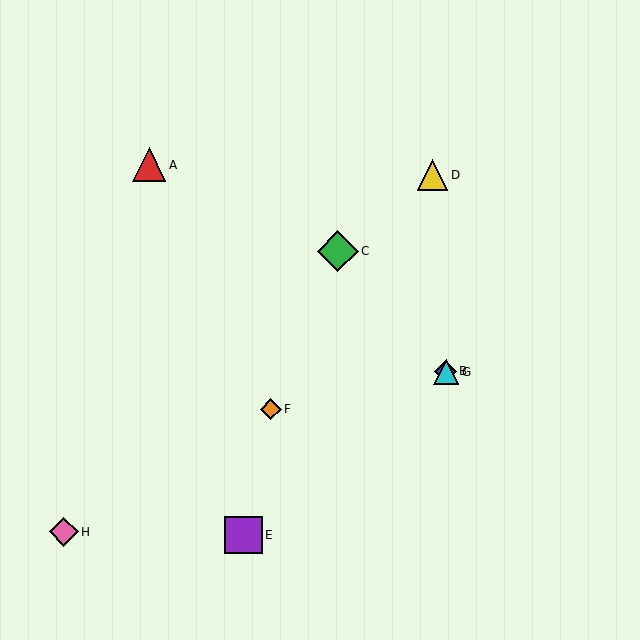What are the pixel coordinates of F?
Object F is at (271, 409).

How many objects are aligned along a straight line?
3 objects (A, B, G) are aligned along a straight line.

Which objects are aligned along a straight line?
Objects A, B, G are aligned along a straight line.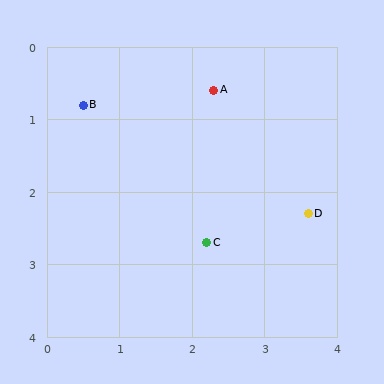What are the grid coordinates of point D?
Point D is at approximately (3.6, 2.3).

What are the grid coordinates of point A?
Point A is at approximately (2.3, 0.6).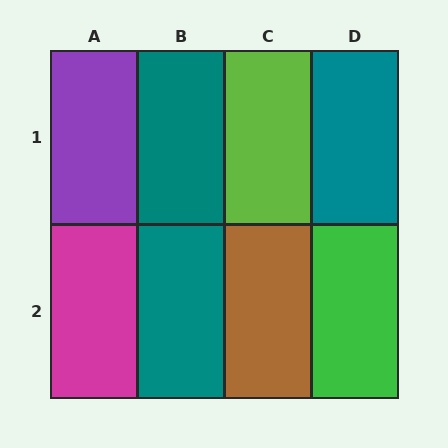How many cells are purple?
1 cell is purple.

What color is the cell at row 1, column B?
Teal.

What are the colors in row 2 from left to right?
Magenta, teal, brown, green.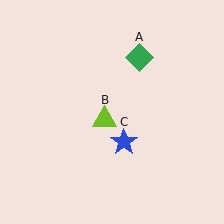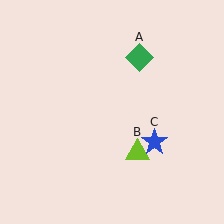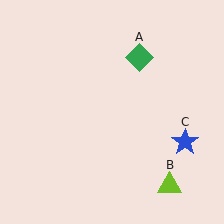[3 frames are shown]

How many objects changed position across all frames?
2 objects changed position: lime triangle (object B), blue star (object C).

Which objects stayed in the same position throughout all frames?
Green diamond (object A) remained stationary.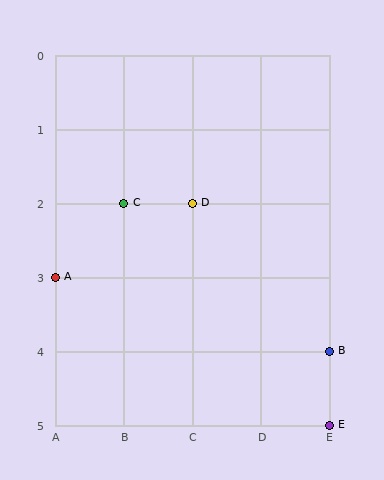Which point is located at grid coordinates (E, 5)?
Point E is at (E, 5).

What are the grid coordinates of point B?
Point B is at grid coordinates (E, 4).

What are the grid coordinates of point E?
Point E is at grid coordinates (E, 5).